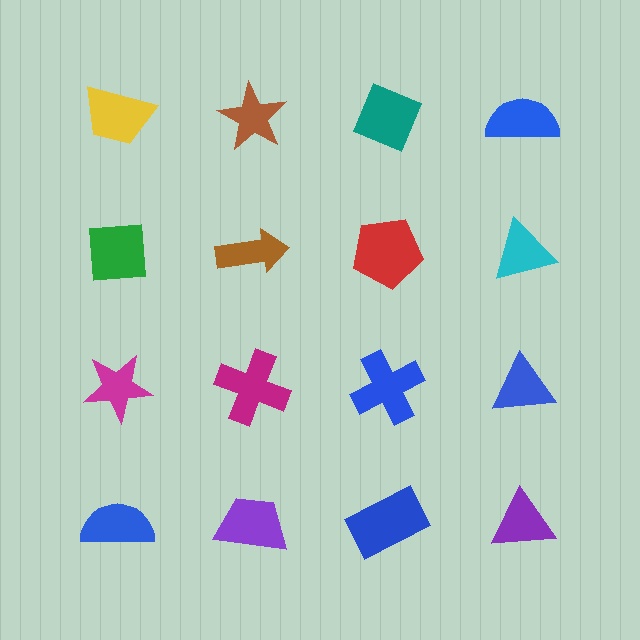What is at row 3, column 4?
A blue triangle.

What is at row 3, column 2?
A magenta cross.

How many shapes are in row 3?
4 shapes.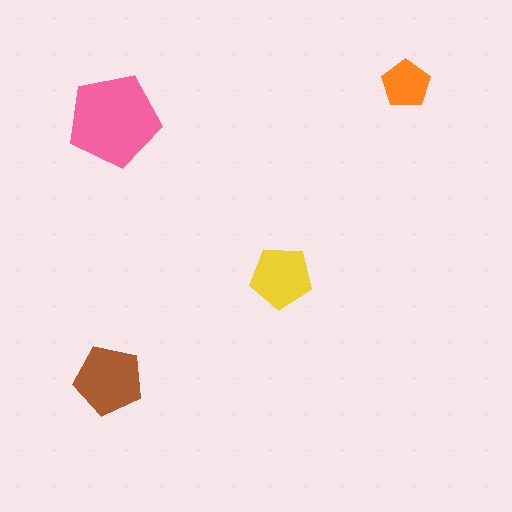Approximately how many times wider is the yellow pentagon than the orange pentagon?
About 1.5 times wider.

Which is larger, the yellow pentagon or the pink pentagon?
The pink one.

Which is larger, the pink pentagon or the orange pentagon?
The pink one.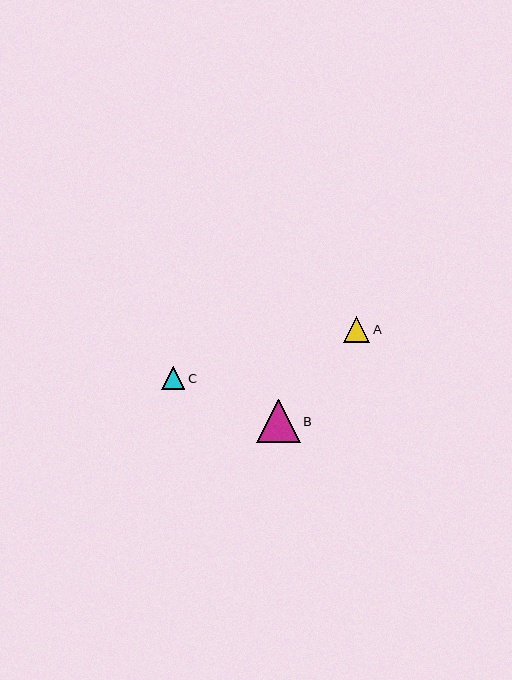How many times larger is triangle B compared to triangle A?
Triangle B is approximately 1.7 times the size of triangle A.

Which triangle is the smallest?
Triangle C is the smallest with a size of approximately 23 pixels.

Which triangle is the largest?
Triangle B is the largest with a size of approximately 44 pixels.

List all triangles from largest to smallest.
From largest to smallest: B, A, C.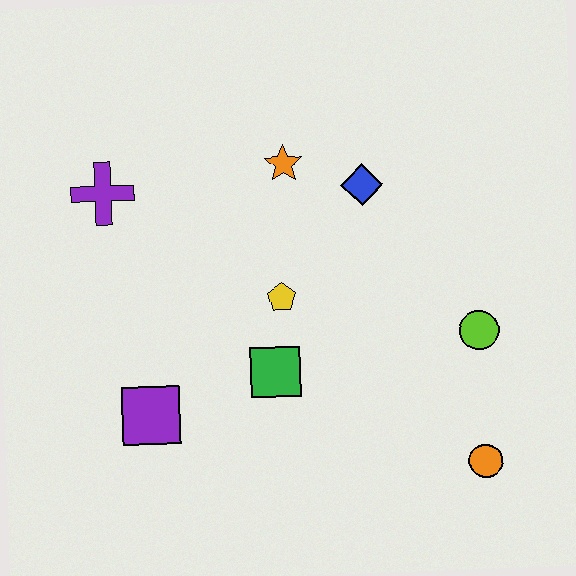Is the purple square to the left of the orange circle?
Yes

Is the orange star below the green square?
No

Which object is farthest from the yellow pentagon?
The orange circle is farthest from the yellow pentagon.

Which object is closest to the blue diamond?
The orange star is closest to the blue diamond.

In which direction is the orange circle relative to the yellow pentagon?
The orange circle is to the right of the yellow pentagon.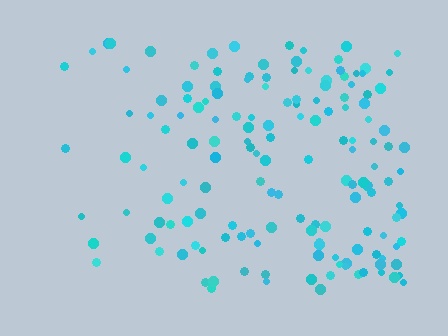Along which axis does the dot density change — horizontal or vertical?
Horizontal.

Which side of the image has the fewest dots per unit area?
The left.